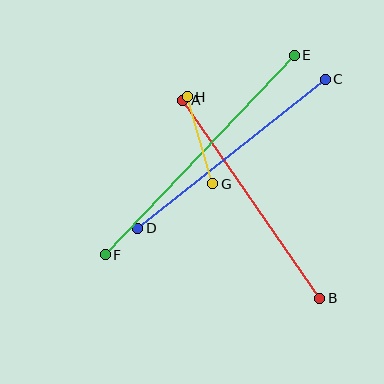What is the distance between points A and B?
The distance is approximately 241 pixels.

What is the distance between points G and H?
The distance is approximately 90 pixels.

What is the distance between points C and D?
The distance is approximately 240 pixels.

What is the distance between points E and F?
The distance is approximately 275 pixels.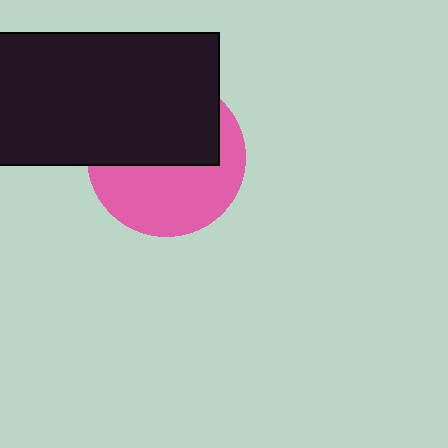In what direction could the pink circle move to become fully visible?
The pink circle could move down. That would shift it out from behind the black rectangle entirely.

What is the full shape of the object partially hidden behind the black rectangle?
The partially hidden object is a pink circle.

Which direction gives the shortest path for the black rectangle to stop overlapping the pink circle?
Moving up gives the shortest separation.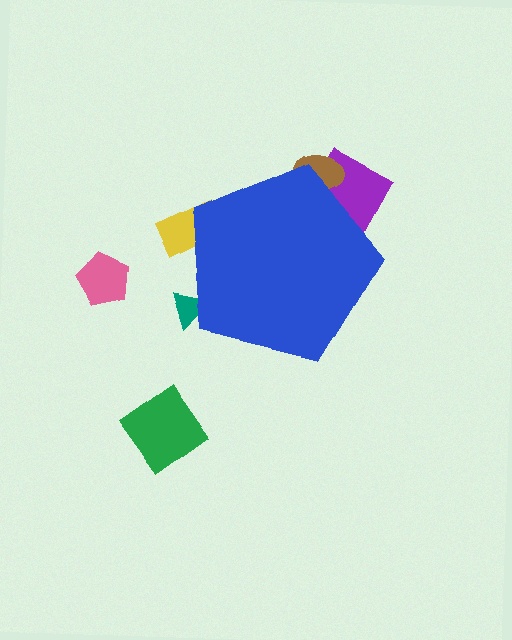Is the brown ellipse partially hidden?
Yes, the brown ellipse is partially hidden behind the blue pentagon.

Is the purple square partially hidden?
Yes, the purple square is partially hidden behind the blue pentagon.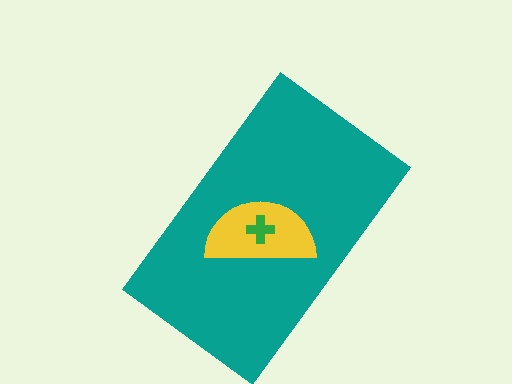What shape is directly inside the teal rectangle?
The yellow semicircle.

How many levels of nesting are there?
3.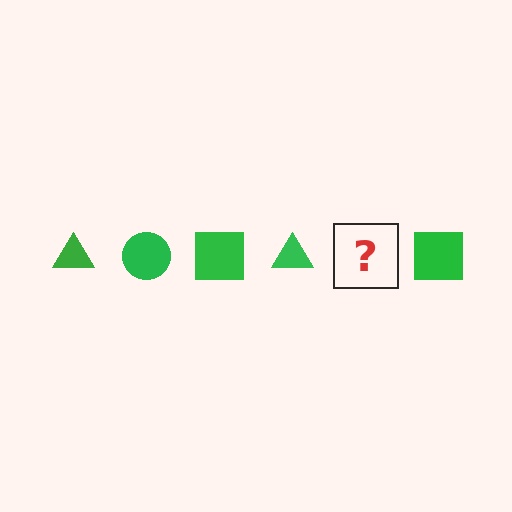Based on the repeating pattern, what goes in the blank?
The blank should be a green circle.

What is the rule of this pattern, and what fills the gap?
The rule is that the pattern cycles through triangle, circle, square shapes in green. The gap should be filled with a green circle.